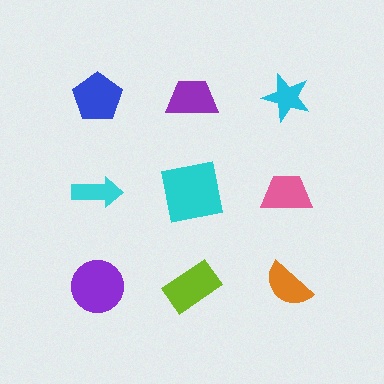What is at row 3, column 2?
A lime rectangle.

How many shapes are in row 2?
3 shapes.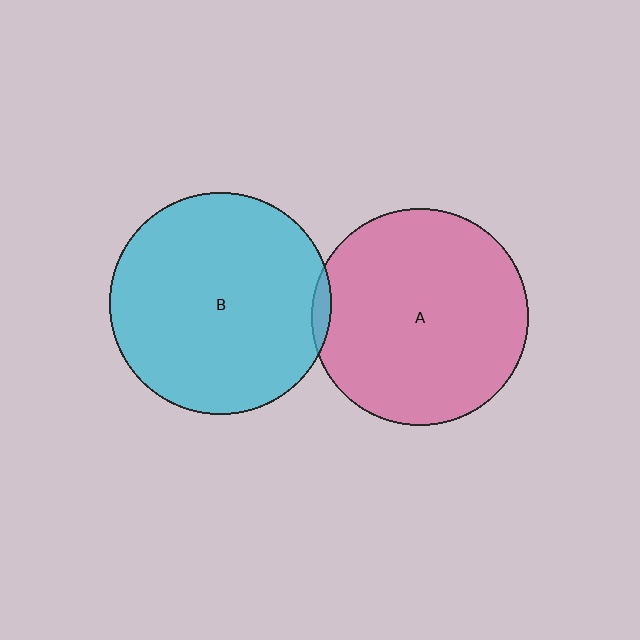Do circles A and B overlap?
Yes.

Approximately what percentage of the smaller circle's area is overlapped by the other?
Approximately 5%.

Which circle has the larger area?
Circle B (cyan).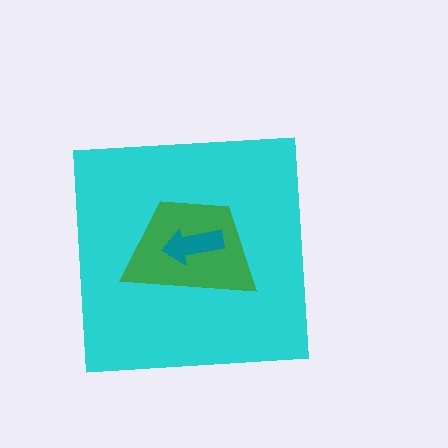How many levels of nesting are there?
3.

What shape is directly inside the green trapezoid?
The teal arrow.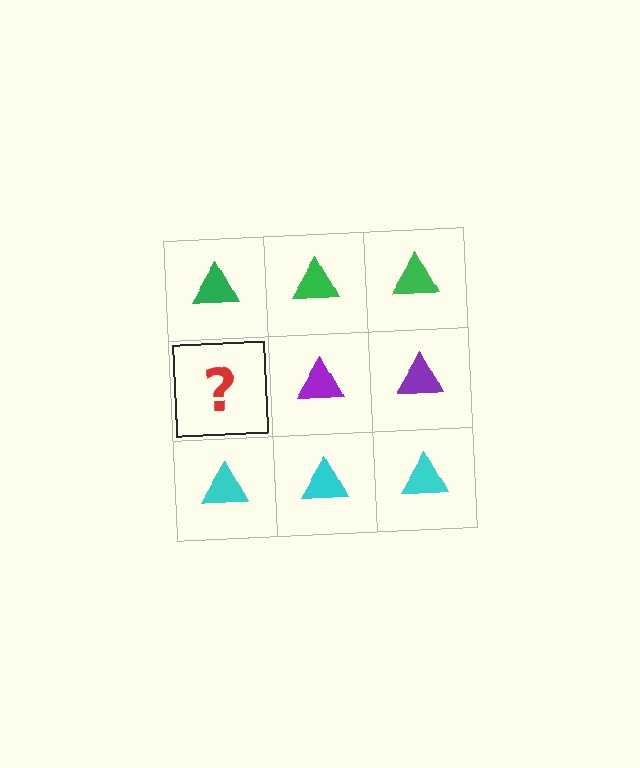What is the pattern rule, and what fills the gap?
The rule is that each row has a consistent color. The gap should be filled with a purple triangle.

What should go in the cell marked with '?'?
The missing cell should contain a purple triangle.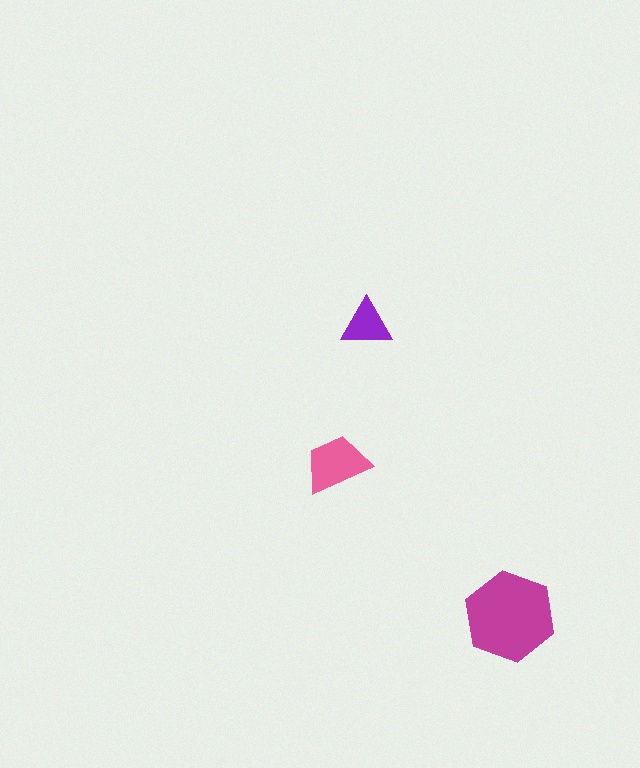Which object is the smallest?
The purple triangle.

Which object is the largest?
The magenta hexagon.